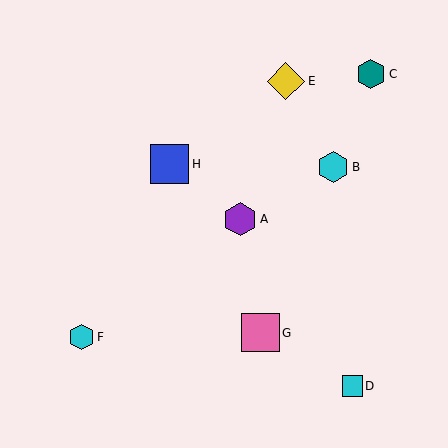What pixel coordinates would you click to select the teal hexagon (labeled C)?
Click at (371, 74) to select the teal hexagon C.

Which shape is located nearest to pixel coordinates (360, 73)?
The teal hexagon (labeled C) at (371, 74) is nearest to that location.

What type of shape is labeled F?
Shape F is a cyan hexagon.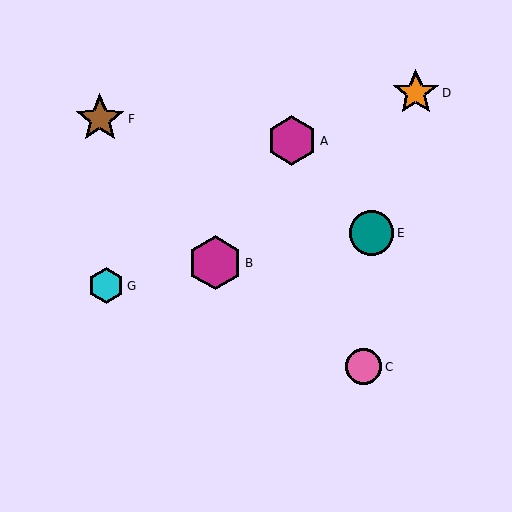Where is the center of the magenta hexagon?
The center of the magenta hexagon is at (292, 141).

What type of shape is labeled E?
Shape E is a teal circle.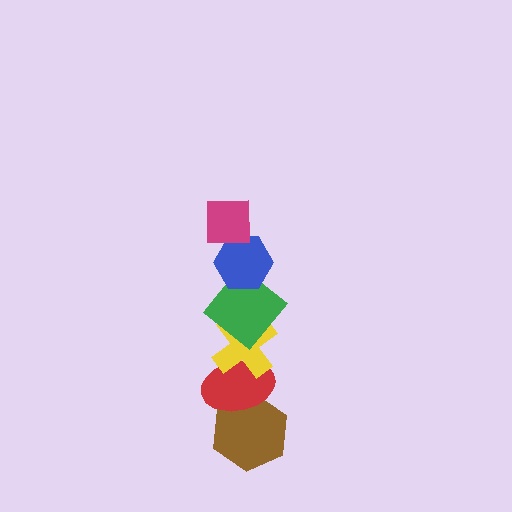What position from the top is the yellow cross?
The yellow cross is 4th from the top.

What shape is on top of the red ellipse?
The yellow cross is on top of the red ellipse.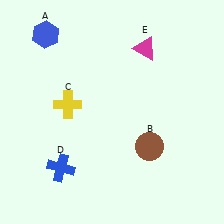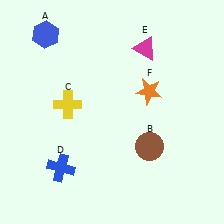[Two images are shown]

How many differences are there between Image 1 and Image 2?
There is 1 difference between the two images.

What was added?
An orange star (F) was added in Image 2.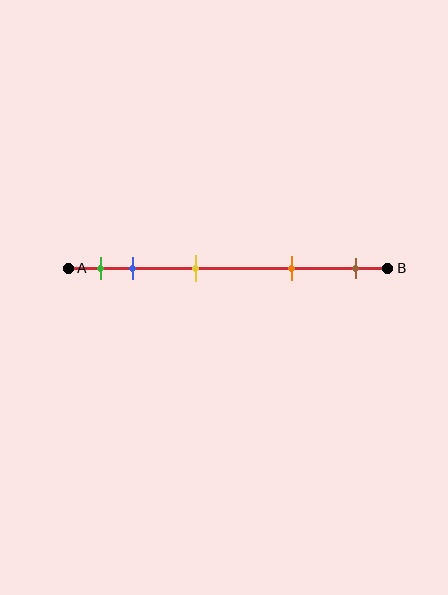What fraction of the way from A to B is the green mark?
The green mark is approximately 10% (0.1) of the way from A to B.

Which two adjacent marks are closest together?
The green and blue marks are the closest adjacent pair.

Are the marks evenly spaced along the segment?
No, the marks are not evenly spaced.